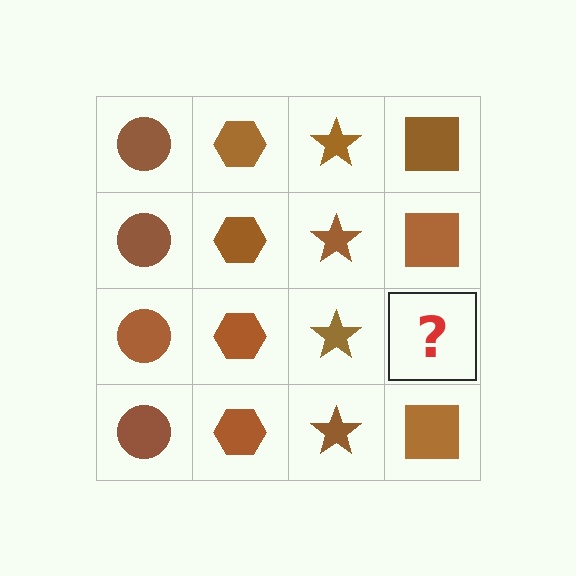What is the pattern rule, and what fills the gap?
The rule is that each column has a consistent shape. The gap should be filled with a brown square.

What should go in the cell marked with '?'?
The missing cell should contain a brown square.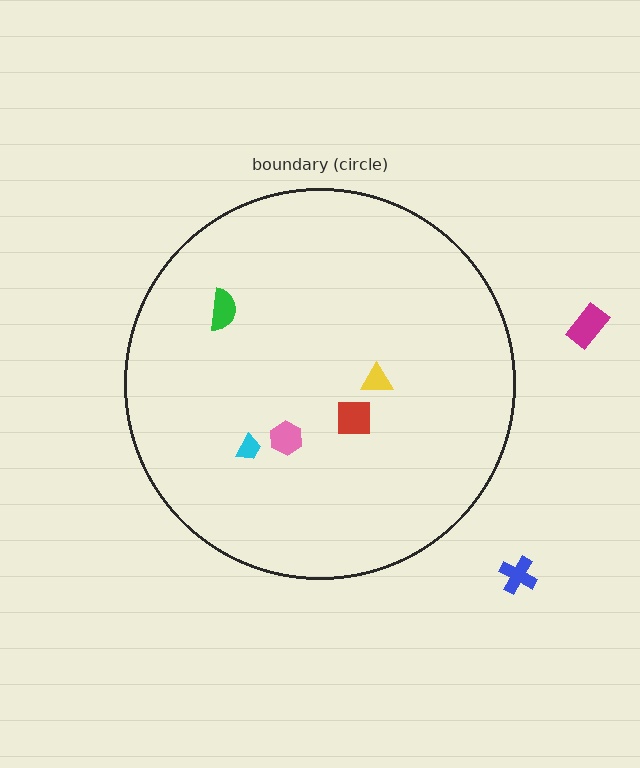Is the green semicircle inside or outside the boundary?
Inside.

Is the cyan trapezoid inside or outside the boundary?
Inside.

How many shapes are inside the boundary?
5 inside, 2 outside.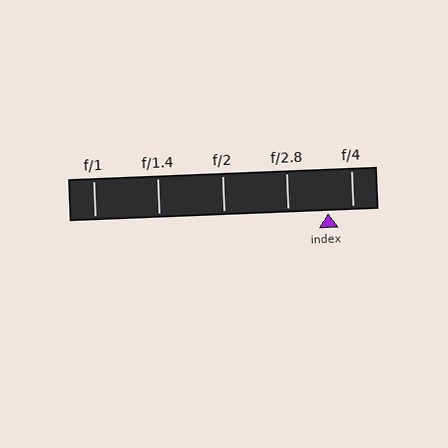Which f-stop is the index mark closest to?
The index mark is closest to f/4.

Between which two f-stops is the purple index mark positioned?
The index mark is between f/2.8 and f/4.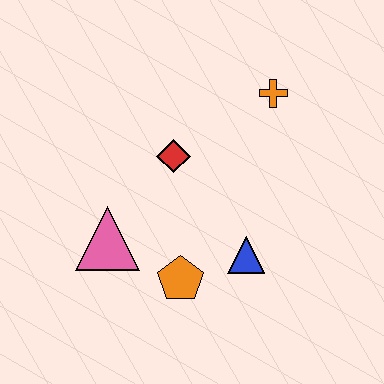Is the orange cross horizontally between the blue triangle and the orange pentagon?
No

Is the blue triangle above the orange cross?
No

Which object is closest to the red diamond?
The pink triangle is closest to the red diamond.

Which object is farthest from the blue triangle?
The orange cross is farthest from the blue triangle.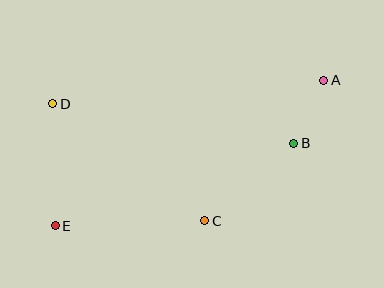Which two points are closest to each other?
Points A and B are closest to each other.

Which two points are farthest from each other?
Points A and E are farthest from each other.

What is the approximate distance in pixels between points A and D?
The distance between A and D is approximately 272 pixels.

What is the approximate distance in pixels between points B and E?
The distance between B and E is approximately 253 pixels.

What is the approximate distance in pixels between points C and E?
The distance between C and E is approximately 150 pixels.